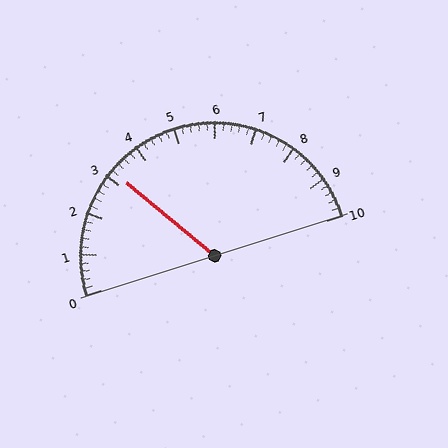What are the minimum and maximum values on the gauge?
The gauge ranges from 0 to 10.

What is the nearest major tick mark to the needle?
The nearest major tick mark is 3.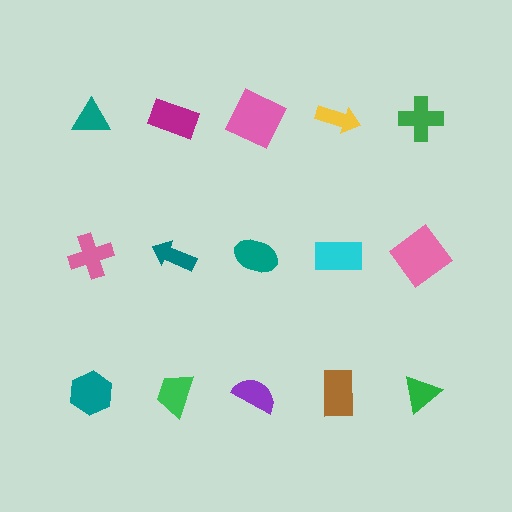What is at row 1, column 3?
A pink square.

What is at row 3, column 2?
A green trapezoid.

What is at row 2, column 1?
A pink cross.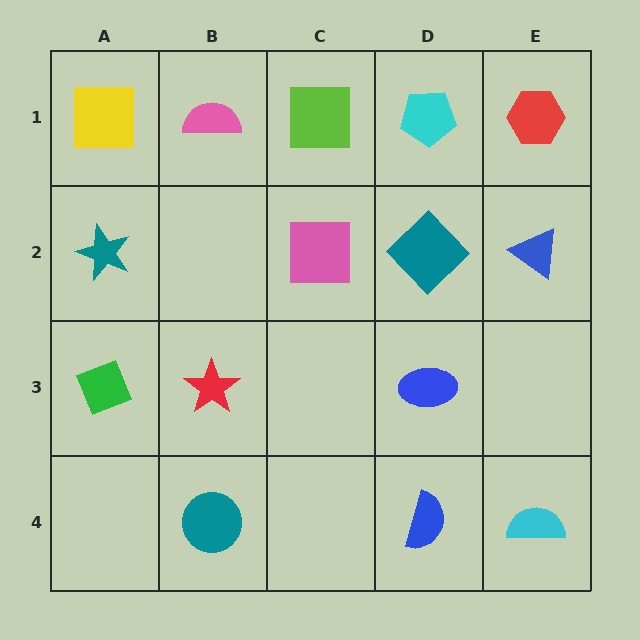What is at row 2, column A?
A teal star.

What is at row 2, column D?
A teal diamond.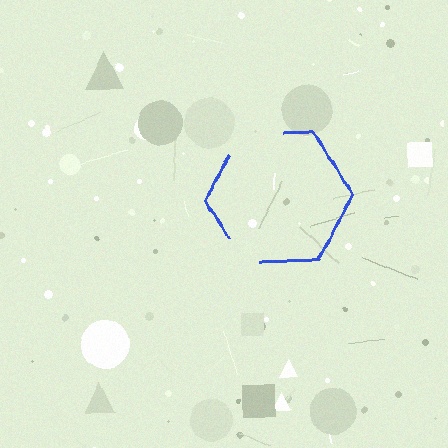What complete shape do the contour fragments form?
The contour fragments form a hexagon.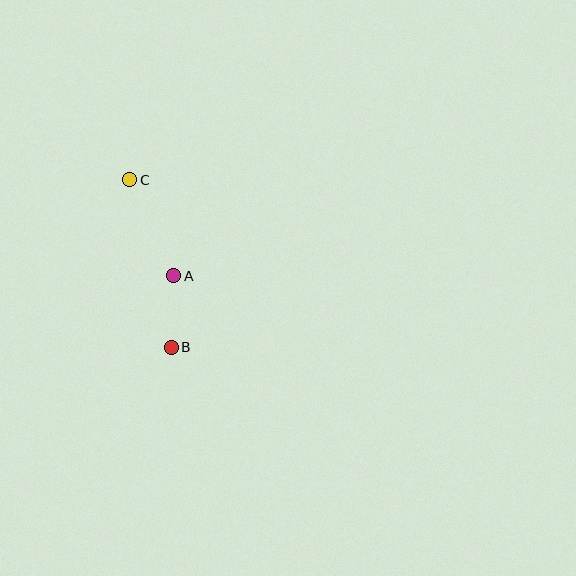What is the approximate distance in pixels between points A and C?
The distance between A and C is approximately 105 pixels.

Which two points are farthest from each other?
Points B and C are farthest from each other.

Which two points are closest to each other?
Points A and B are closest to each other.